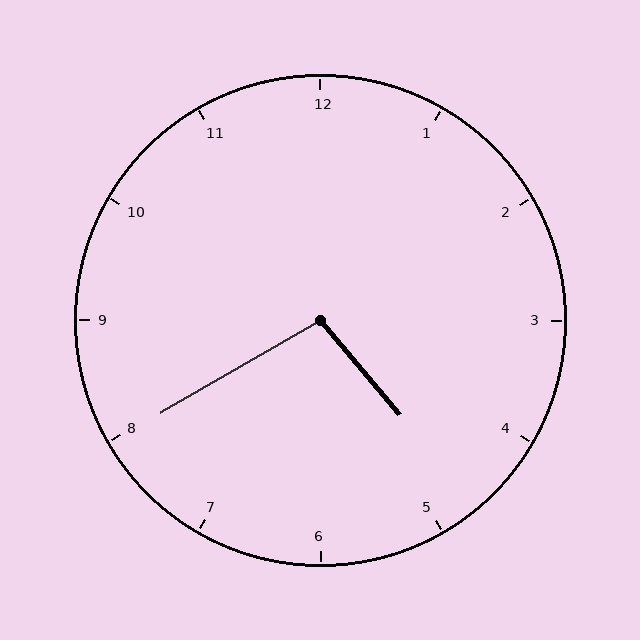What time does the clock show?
4:40.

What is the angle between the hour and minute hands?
Approximately 100 degrees.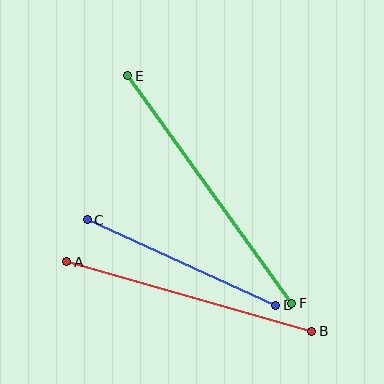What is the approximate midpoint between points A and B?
The midpoint is at approximately (189, 296) pixels.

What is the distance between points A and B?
The distance is approximately 255 pixels.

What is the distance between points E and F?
The distance is approximately 281 pixels.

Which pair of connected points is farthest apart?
Points E and F are farthest apart.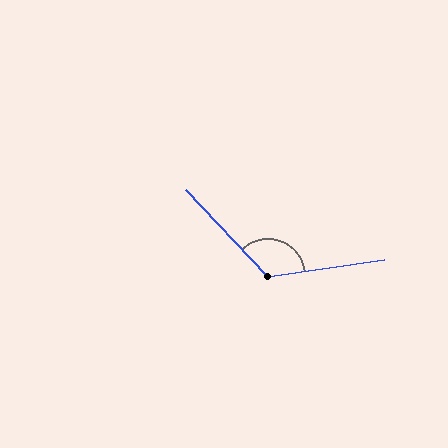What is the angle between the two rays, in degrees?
Approximately 125 degrees.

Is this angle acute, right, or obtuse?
It is obtuse.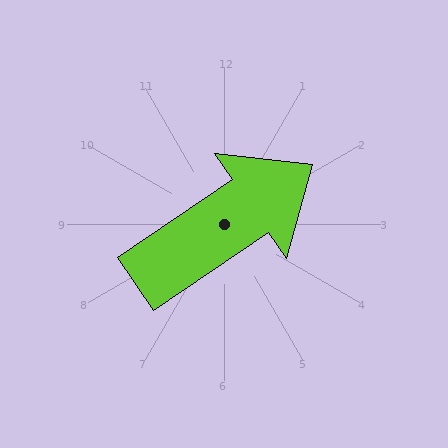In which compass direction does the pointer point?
Northeast.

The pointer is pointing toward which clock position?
Roughly 2 o'clock.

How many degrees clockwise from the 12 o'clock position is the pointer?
Approximately 56 degrees.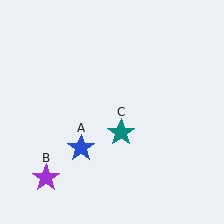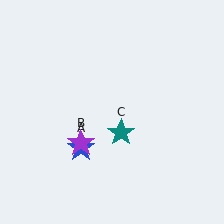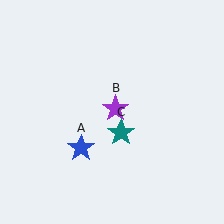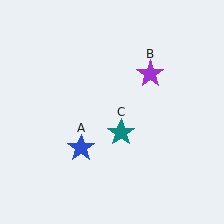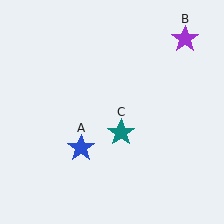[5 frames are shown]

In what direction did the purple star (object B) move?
The purple star (object B) moved up and to the right.